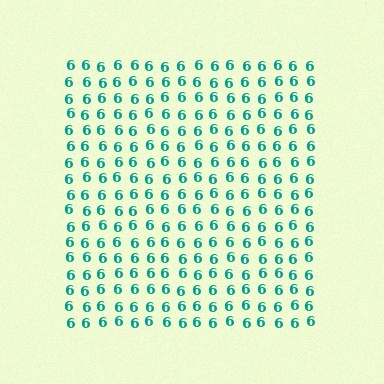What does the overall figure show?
The overall figure shows a square.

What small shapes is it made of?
It is made of small digit 6's.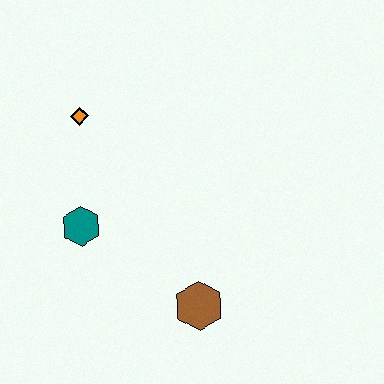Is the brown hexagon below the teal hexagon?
Yes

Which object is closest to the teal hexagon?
The orange diamond is closest to the teal hexagon.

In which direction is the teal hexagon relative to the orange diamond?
The teal hexagon is below the orange diamond.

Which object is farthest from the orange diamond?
The brown hexagon is farthest from the orange diamond.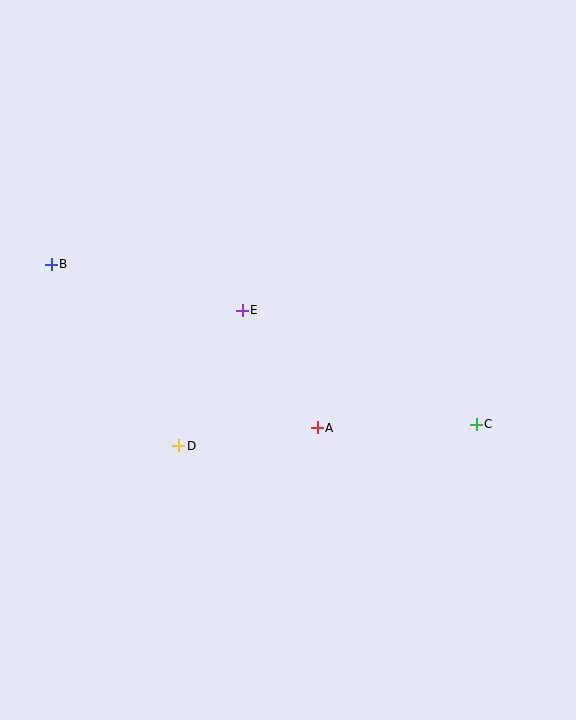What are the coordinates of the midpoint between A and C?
The midpoint between A and C is at (397, 426).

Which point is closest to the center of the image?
Point E at (242, 310) is closest to the center.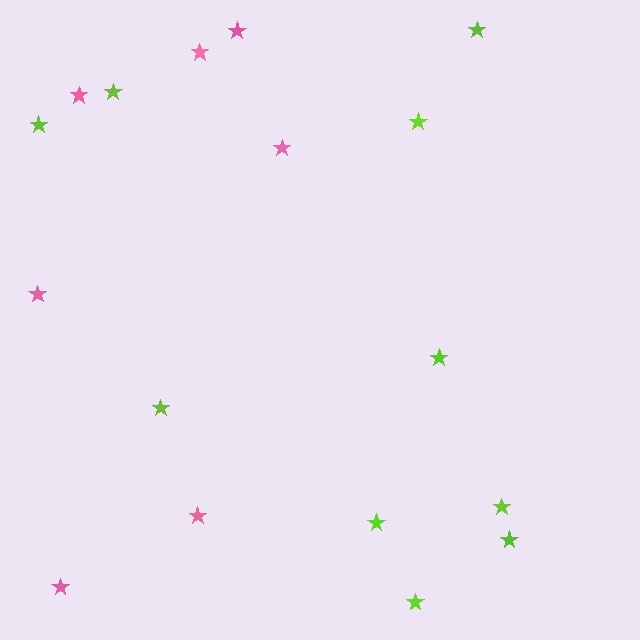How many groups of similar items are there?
There are 2 groups: one group of pink stars (7) and one group of lime stars (10).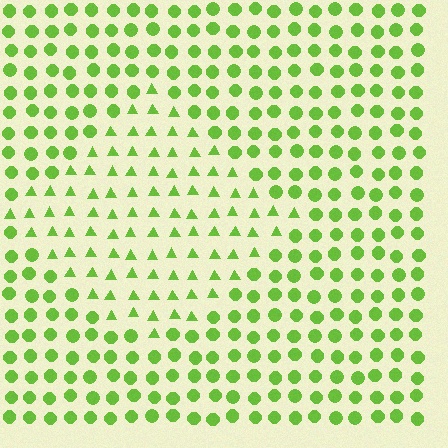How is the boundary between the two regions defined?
The boundary is defined by a change in element shape: triangles inside vs. circles outside. All elements share the same color and spacing.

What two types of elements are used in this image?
The image uses triangles inside the diamond region and circles outside it.